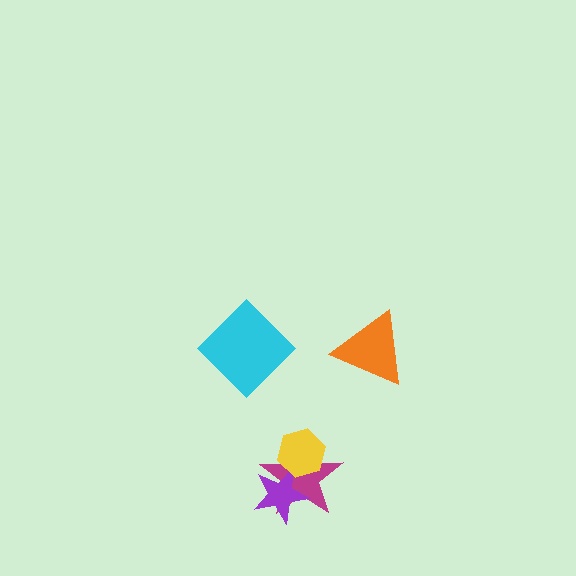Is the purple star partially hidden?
Yes, it is partially covered by another shape.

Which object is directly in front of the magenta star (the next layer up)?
The purple star is directly in front of the magenta star.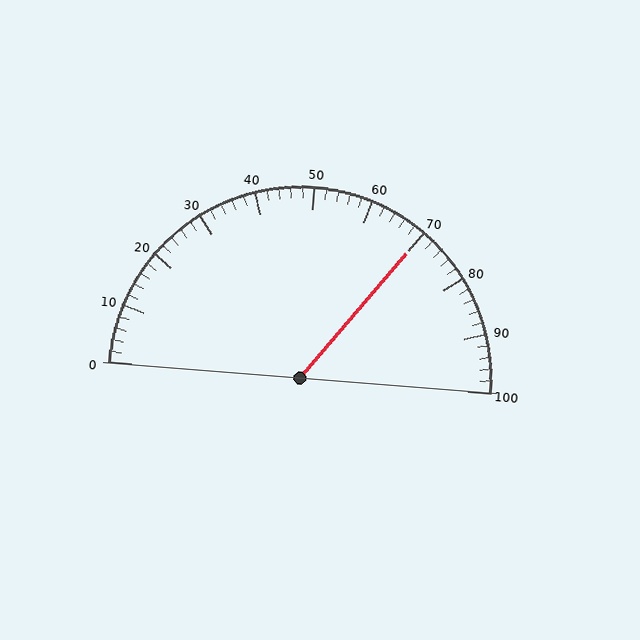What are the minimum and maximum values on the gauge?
The gauge ranges from 0 to 100.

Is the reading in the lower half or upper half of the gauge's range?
The reading is in the upper half of the range (0 to 100).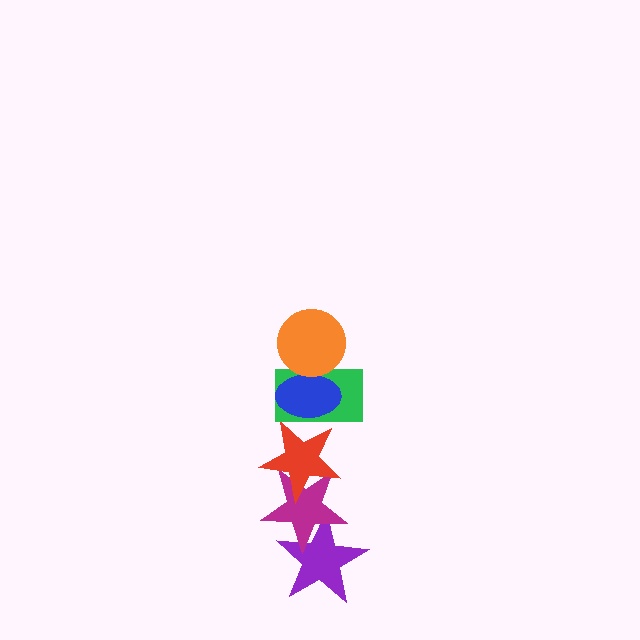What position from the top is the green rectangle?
The green rectangle is 3rd from the top.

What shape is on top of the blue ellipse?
The orange circle is on top of the blue ellipse.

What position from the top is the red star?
The red star is 4th from the top.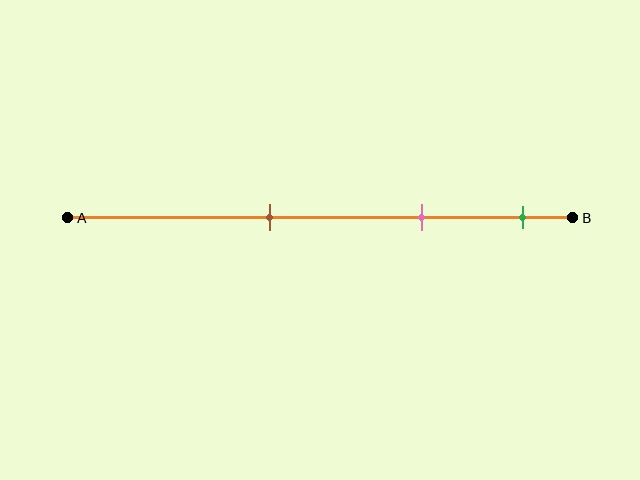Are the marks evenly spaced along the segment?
Yes, the marks are approximately evenly spaced.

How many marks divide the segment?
There are 3 marks dividing the segment.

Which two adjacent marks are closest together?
The pink and green marks are the closest adjacent pair.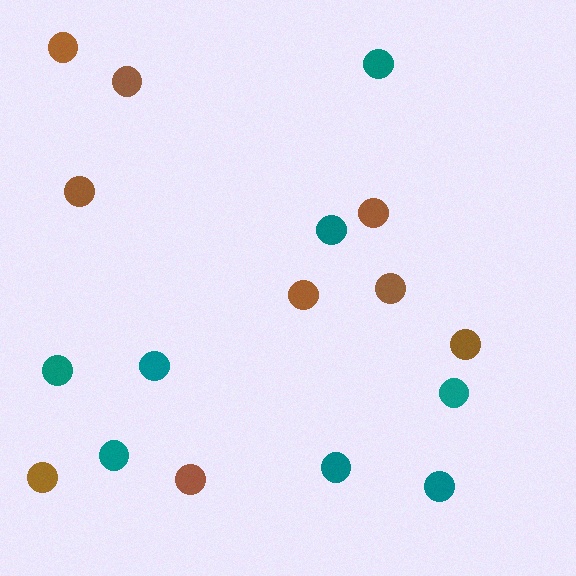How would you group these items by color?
There are 2 groups: one group of brown circles (9) and one group of teal circles (8).